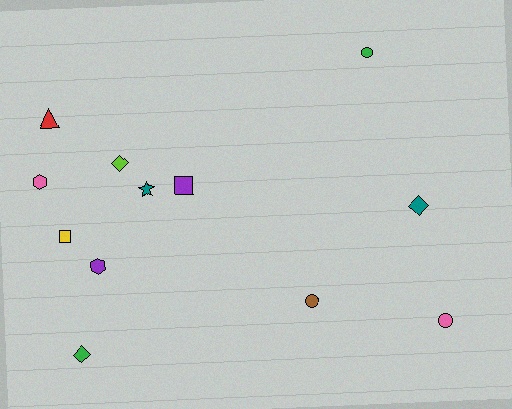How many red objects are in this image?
There is 1 red object.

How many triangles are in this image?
There is 1 triangle.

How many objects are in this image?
There are 12 objects.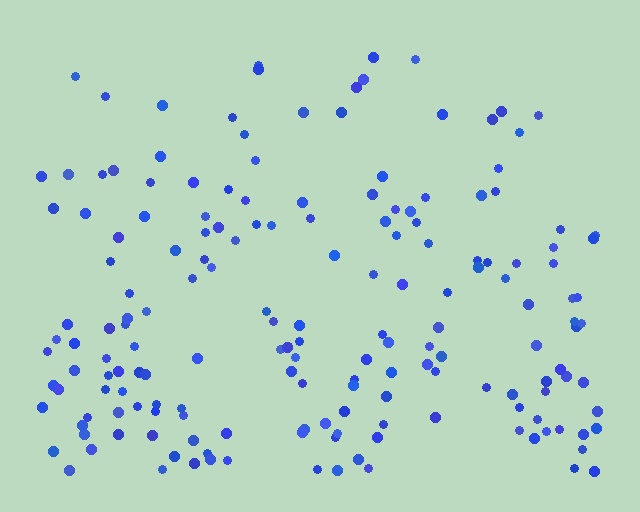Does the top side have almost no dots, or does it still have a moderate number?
Still a moderate number, just noticeably fewer than the bottom.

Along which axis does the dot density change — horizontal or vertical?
Vertical.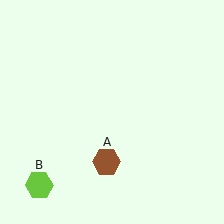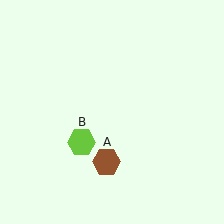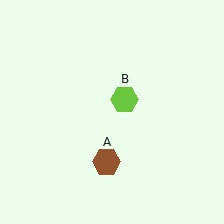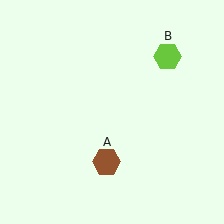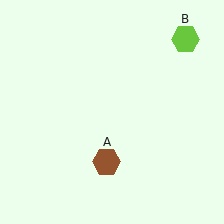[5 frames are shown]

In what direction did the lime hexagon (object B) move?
The lime hexagon (object B) moved up and to the right.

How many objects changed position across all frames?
1 object changed position: lime hexagon (object B).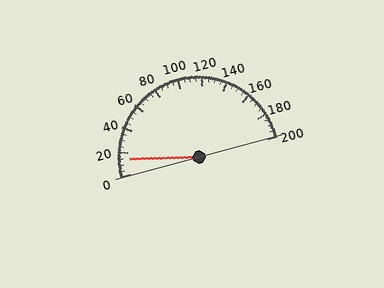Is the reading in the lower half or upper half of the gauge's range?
The reading is in the lower half of the range (0 to 200).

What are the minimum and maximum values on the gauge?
The gauge ranges from 0 to 200.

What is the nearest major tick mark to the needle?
The nearest major tick mark is 20.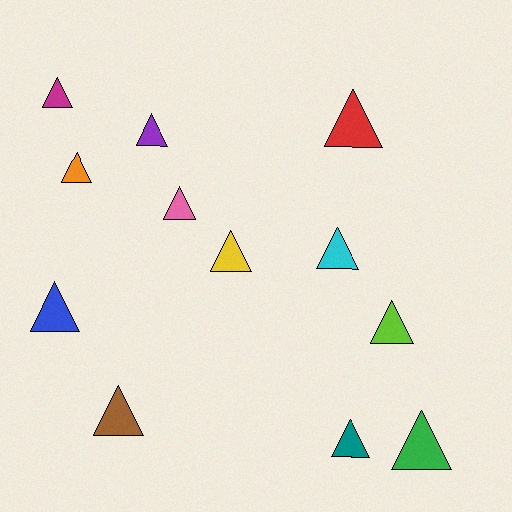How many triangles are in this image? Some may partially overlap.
There are 12 triangles.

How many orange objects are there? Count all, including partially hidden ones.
There is 1 orange object.